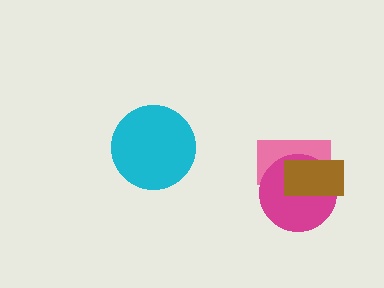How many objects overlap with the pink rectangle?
2 objects overlap with the pink rectangle.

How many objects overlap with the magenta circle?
2 objects overlap with the magenta circle.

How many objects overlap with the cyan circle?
0 objects overlap with the cyan circle.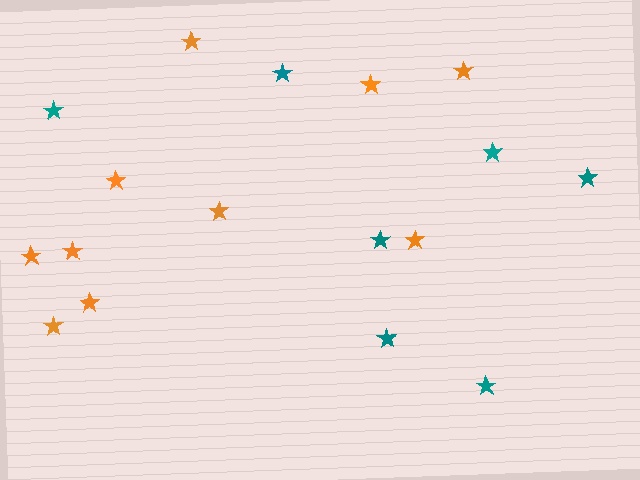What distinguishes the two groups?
There are 2 groups: one group of teal stars (7) and one group of orange stars (10).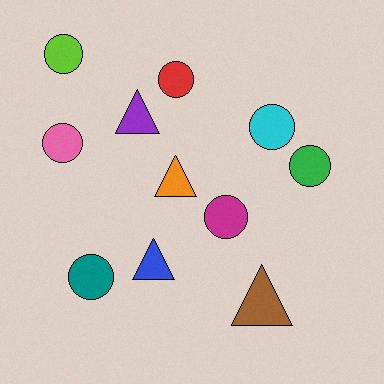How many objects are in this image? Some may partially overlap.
There are 11 objects.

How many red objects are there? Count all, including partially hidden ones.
There is 1 red object.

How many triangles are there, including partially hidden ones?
There are 4 triangles.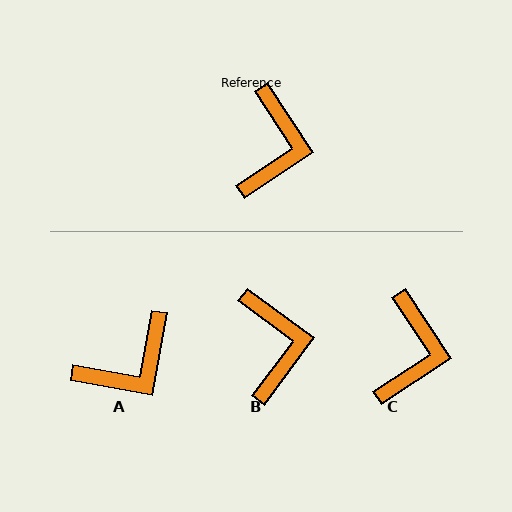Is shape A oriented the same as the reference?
No, it is off by about 44 degrees.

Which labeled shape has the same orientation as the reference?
C.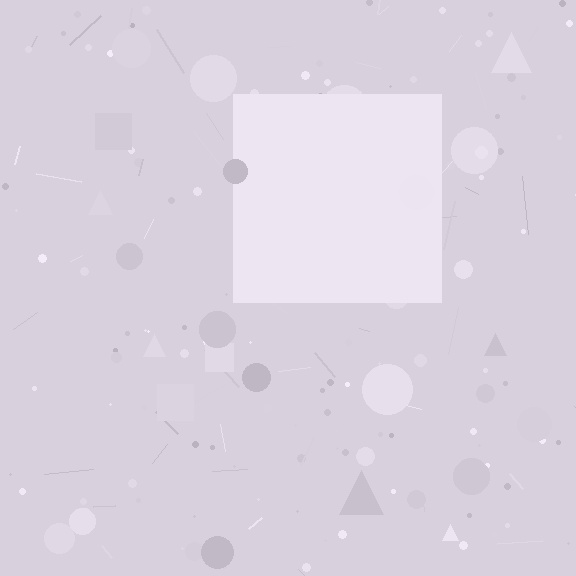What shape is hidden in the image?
A square is hidden in the image.